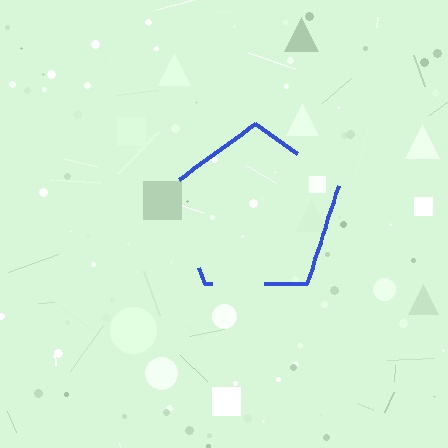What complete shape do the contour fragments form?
The contour fragments form a pentagon.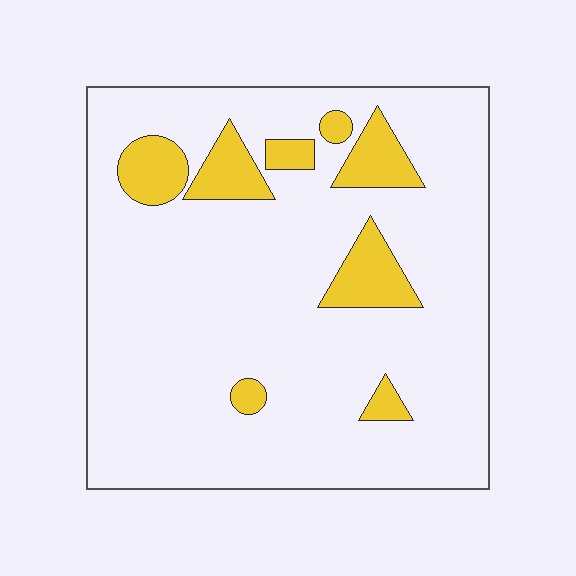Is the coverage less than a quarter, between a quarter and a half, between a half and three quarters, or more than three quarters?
Less than a quarter.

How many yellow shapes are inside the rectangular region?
8.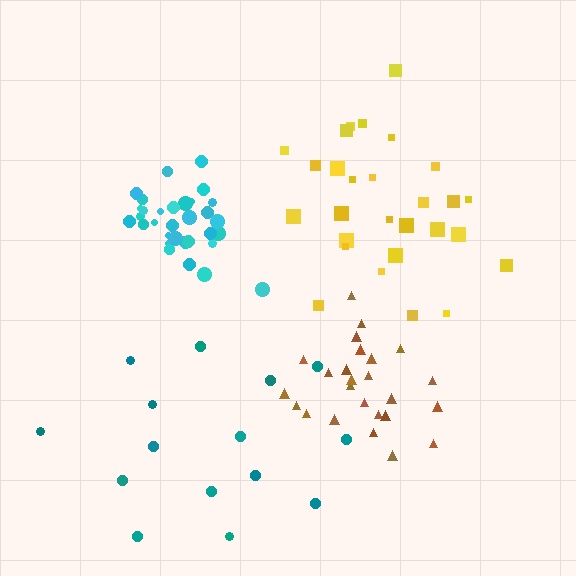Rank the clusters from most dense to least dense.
cyan, brown, yellow, teal.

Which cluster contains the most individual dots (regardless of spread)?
Cyan (32).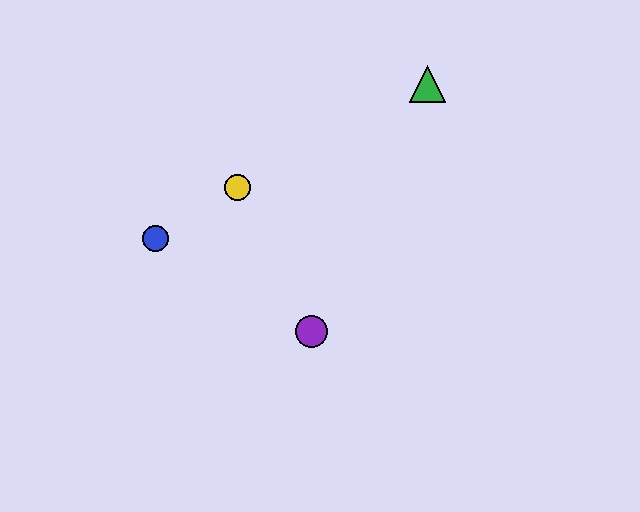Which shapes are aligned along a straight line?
The red circle, the yellow circle, the purple circle are aligned along a straight line.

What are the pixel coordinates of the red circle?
The red circle is at (313, 336).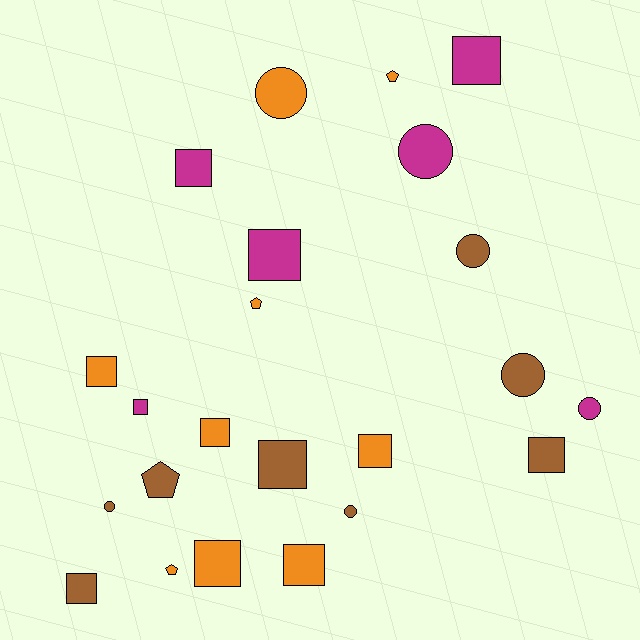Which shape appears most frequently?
Square, with 12 objects.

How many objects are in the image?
There are 23 objects.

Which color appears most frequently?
Orange, with 9 objects.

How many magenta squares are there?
There are 4 magenta squares.